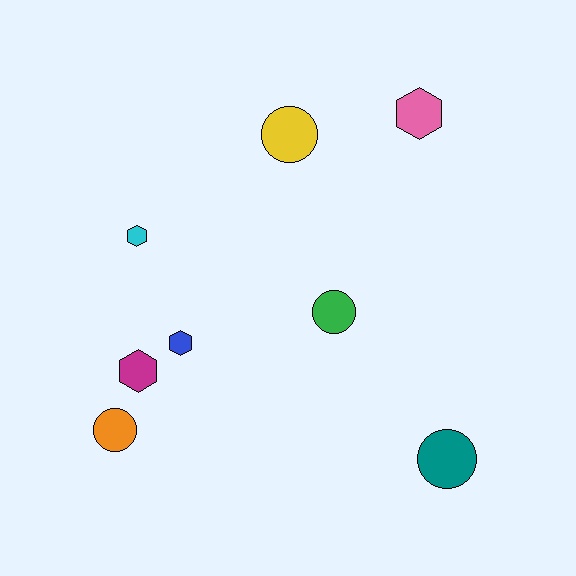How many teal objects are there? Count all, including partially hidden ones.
There is 1 teal object.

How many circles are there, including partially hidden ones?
There are 4 circles.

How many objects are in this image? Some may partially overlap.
There are 8 objects.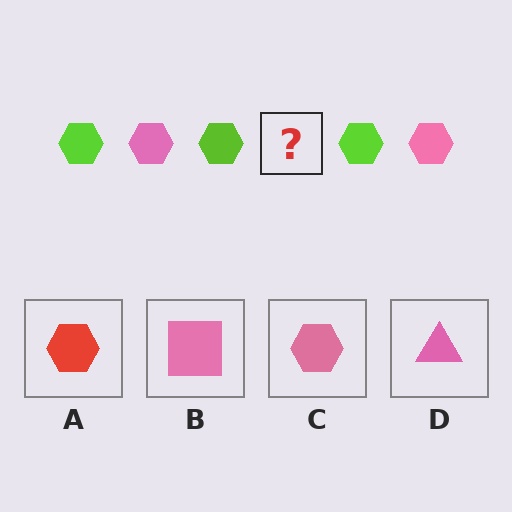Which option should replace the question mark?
Option C.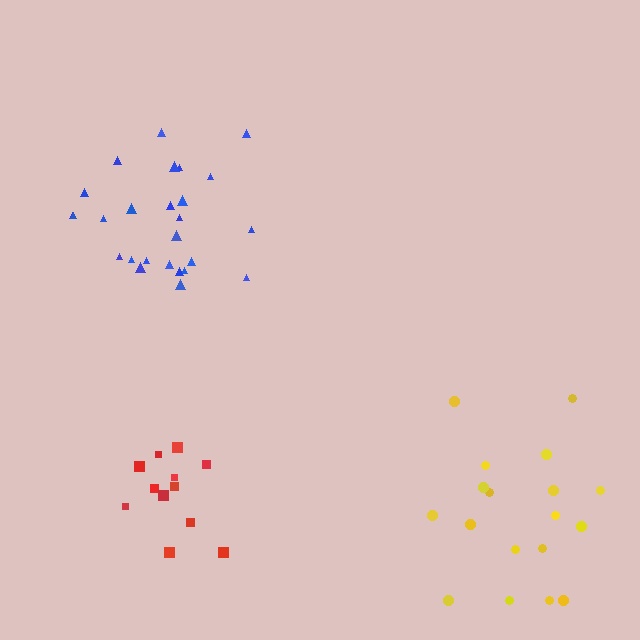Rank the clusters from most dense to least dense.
blue, red, yellow.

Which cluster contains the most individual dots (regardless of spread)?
Blue (26).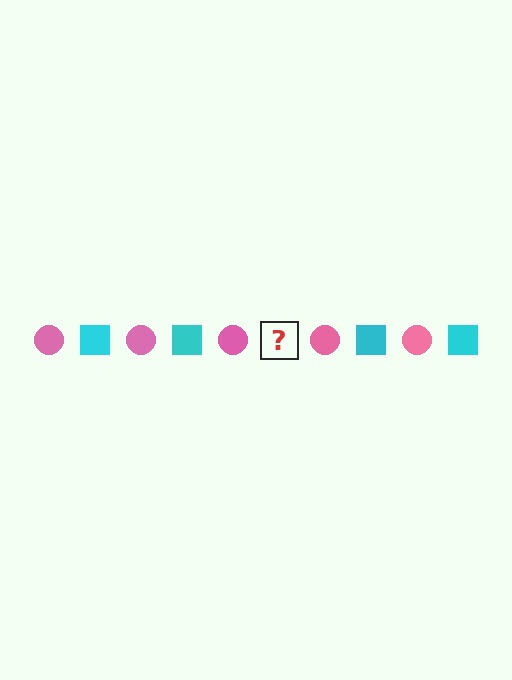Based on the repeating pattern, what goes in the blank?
The blank should be a cyan square.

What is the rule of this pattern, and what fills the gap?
The rule is that the pattern alternates between pink circle and cyan square. The gap should be filled with a cyan square.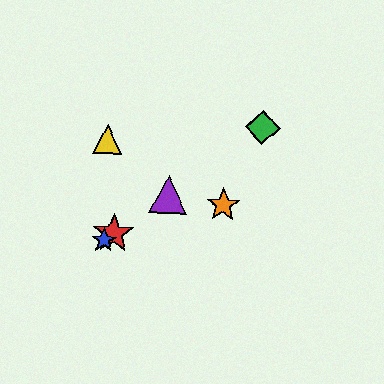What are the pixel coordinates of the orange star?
The orange star is at (223, 205).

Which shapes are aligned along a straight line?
The red star, the blue star, the green diamond, the purple triangle are aligned along a straight line.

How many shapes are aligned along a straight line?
4 shapes (the red star, the blue star, the green diamond, the purple triangle) are aligned along a straight line.